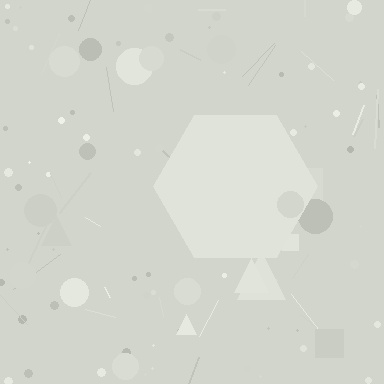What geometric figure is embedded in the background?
A hexagon is embedded in the background.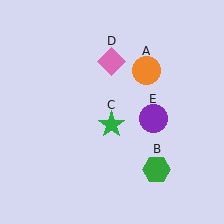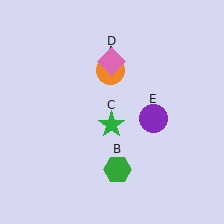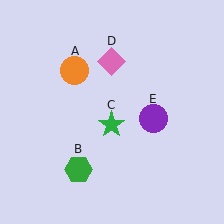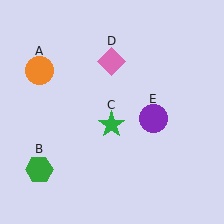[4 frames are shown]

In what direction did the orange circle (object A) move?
The orange circle (object A) moved left.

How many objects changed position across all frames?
2 objects changed position: orange circle (object A), green hexagon (object B).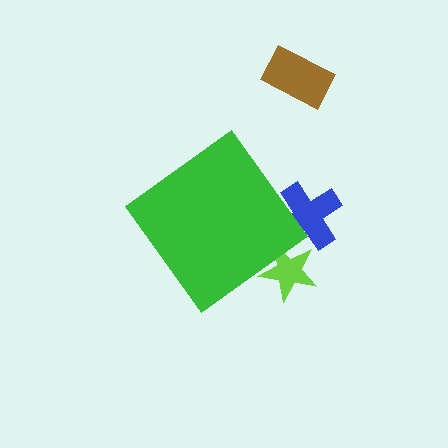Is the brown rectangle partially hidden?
No, the brown rectangle is fully visible.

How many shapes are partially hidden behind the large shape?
2 shapes are partially hidden.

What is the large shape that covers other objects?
A green diamond.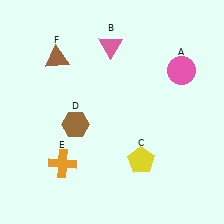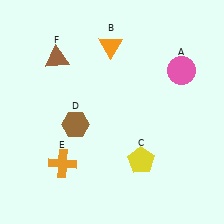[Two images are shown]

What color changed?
The triangle (B) changed from pink in Image 1 to orange in Image 2.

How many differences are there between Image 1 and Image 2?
There is 1 difference between the two images.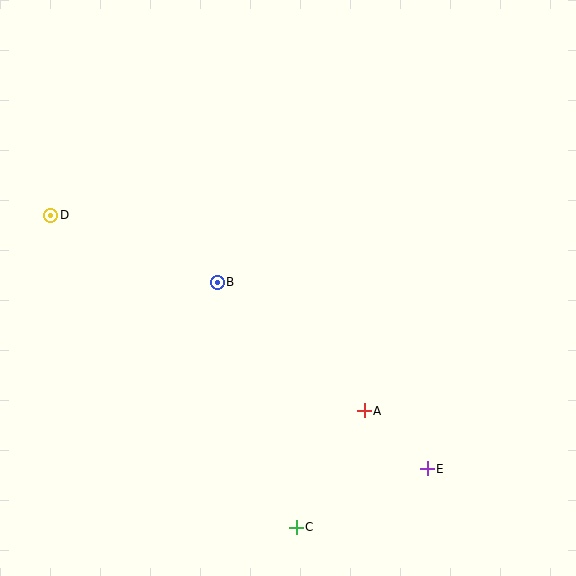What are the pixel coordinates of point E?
Point E is at (427, 469).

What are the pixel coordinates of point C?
Point C is at (296, 527).